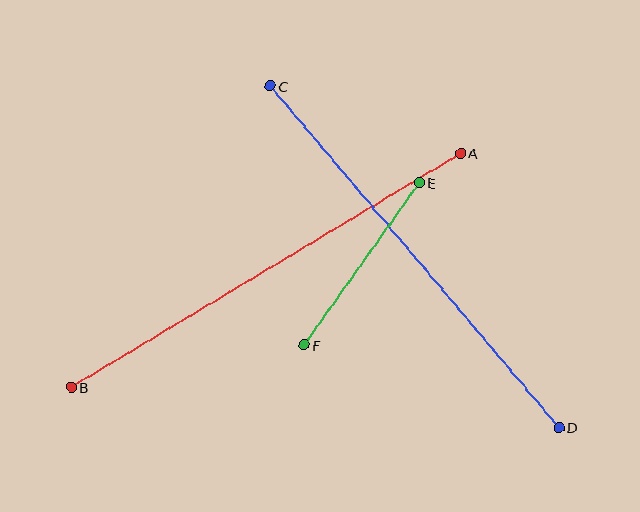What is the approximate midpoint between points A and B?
The midpoint is at approximately (266, 270) pixels.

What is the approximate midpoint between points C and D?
The midpoint is at approximately (415, 257) pixels.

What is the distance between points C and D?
The distance is approximately 447 pixels.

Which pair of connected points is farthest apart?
Points A and B are farthest apart.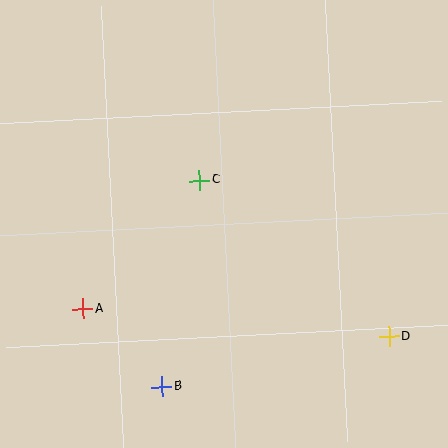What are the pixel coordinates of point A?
Point A is at (83, 309).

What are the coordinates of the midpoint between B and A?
The midpoint between B and A is at (122, 348).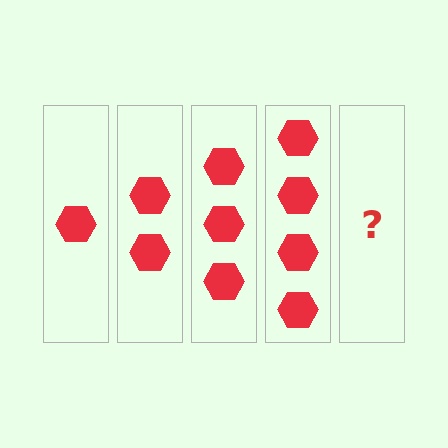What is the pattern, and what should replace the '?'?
The pattern is that each step adds one more hexagon. The '?' should be 5 hexagons.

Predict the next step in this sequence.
The next step is 5 hexagons.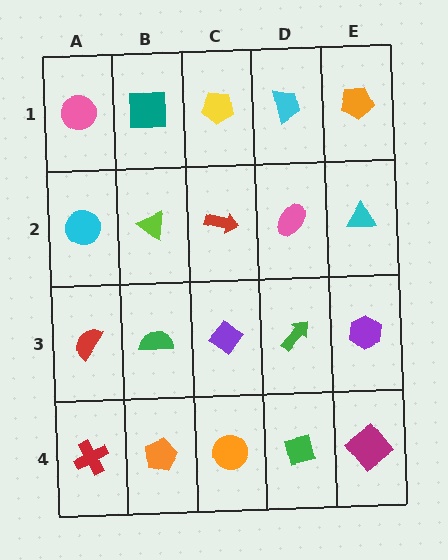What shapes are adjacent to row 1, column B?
A lime triangle (row 2, column B), a pink circle (row 1, column A), a yellow pentagon (row 1, column C).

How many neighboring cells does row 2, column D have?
4.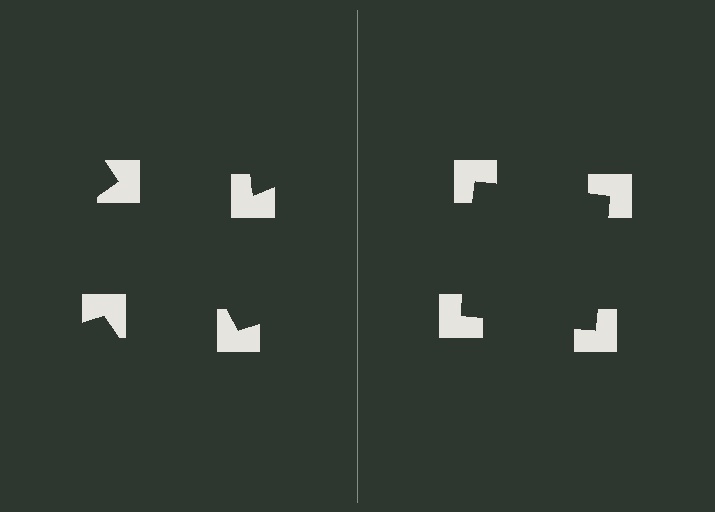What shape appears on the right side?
An illusory square.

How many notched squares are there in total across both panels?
8 — 4 on each side.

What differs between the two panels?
The notched squares are positioned identically on both sides; only the wedge orientations differ. On the right they align to a square; on the left they are misaligned.